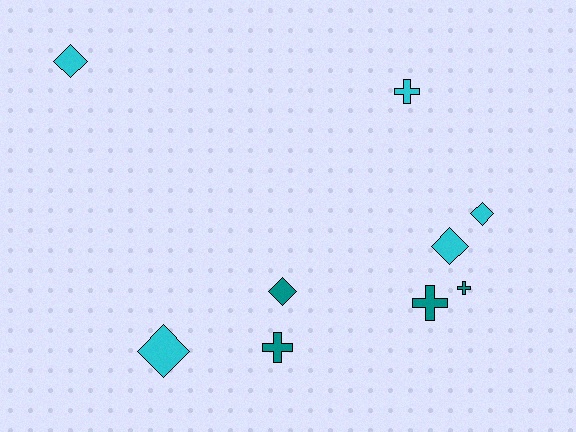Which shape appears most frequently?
Diamond, with 5 objects.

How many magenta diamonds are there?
There are no magenta diamonds.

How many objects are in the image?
There are 9 objects.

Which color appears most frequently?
Cyan, with 5 objects.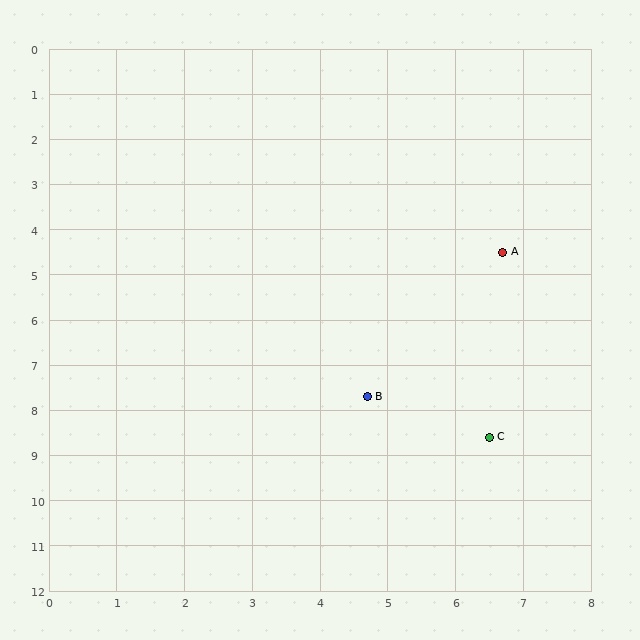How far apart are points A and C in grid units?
Points A and C are about 4.1 grid units apart.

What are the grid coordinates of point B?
Point B is at approximately (4.7, 7.7).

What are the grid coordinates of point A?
Point A is at approximately (6.7, 4.5).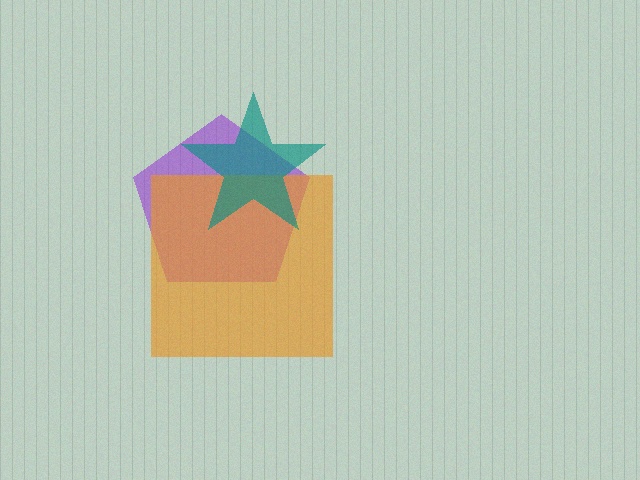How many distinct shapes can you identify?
There are 3 distinct shapes: a purple pentagon, an orange square, a teal star.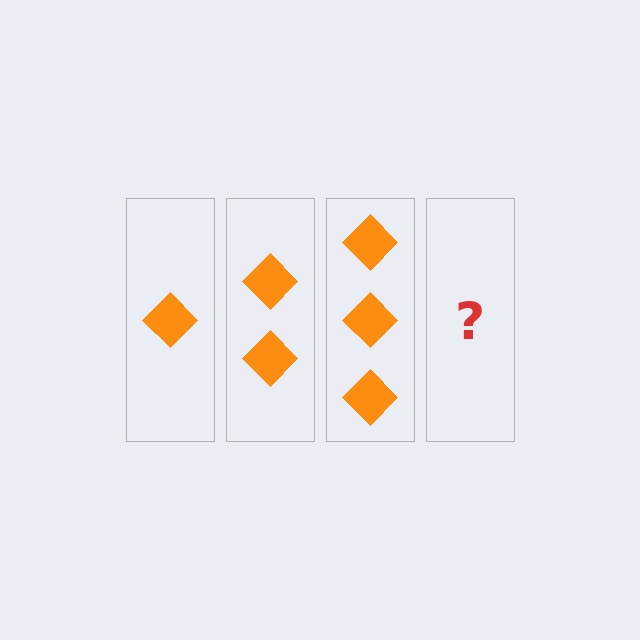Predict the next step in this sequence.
The next step is 4 diamonds.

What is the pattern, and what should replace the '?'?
The pattern is that each step adds one more diamond. The '?' should be 4 diamonds.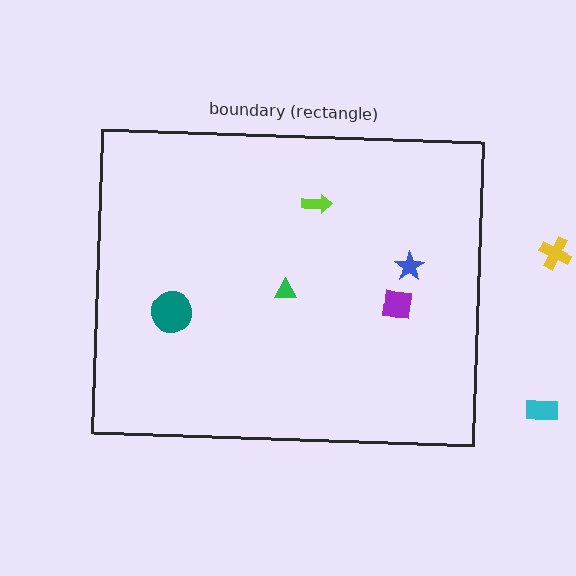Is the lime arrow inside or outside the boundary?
Inside.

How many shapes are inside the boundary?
5 inside, 2 outside.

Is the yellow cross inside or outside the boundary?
Outside.